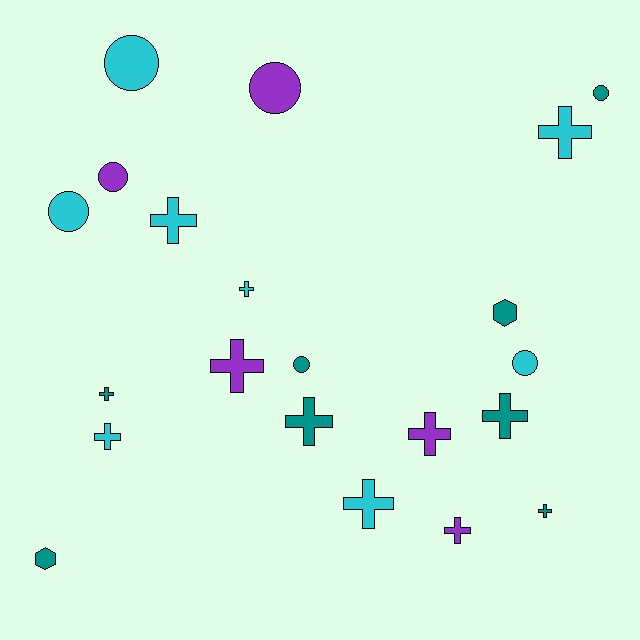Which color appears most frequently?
Cyan, with 8 objects.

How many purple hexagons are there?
There are no purple hexagons.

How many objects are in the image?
There are 21 objects.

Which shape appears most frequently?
Cross, with 12 objects.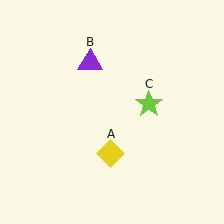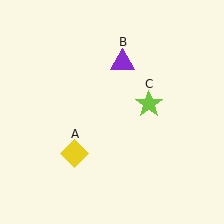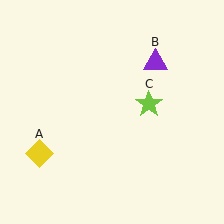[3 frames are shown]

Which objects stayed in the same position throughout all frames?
Lime star (object C) remained stationary.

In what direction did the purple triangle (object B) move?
The purple triangle (object B) moved right.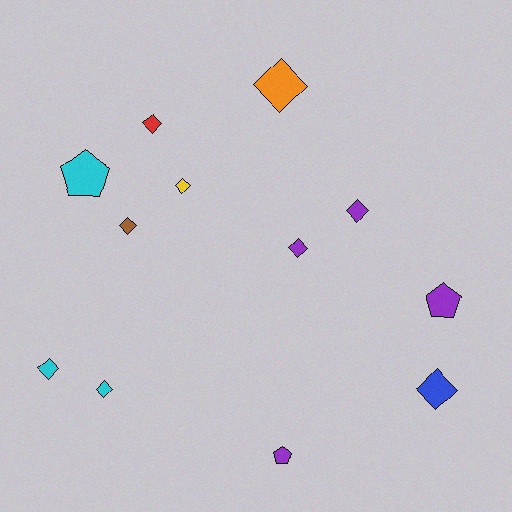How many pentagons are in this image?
There are 3 pentagons.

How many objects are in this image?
There are 12 objects.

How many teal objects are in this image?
There are no teal objects.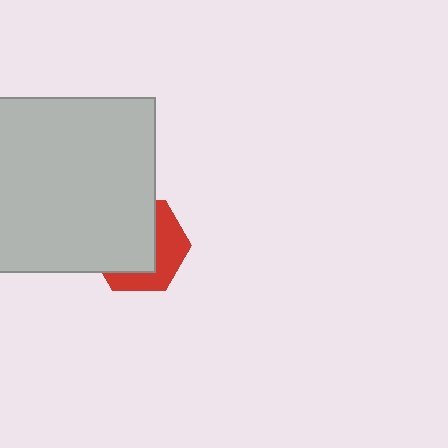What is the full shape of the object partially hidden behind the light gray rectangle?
The partially hidden object is a red hexagon.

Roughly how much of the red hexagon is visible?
A small part of it is visible (roughly 41%).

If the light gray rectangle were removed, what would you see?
You would see the complete red hexagon.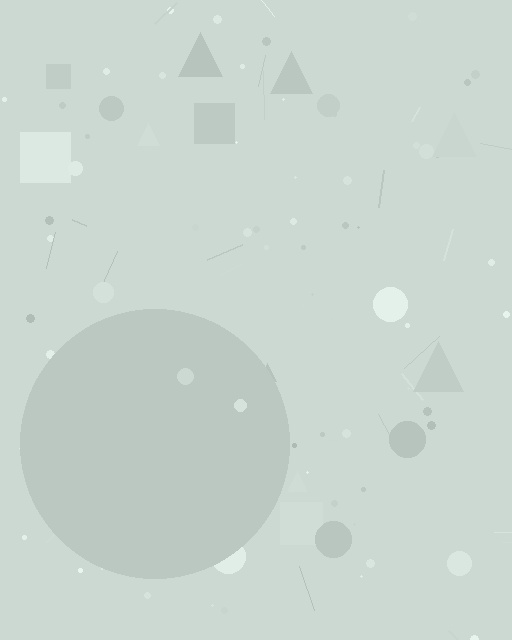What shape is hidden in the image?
A circle is hidden in the image.